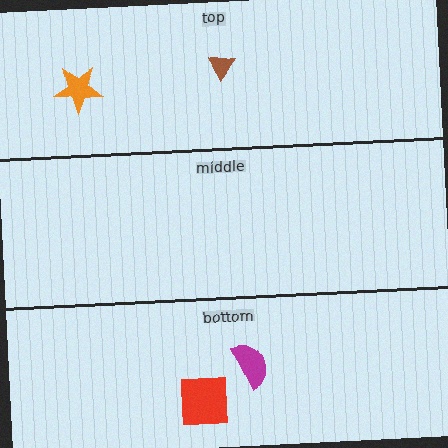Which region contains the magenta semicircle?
The bottom region.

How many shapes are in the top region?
2.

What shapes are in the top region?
The brown triangle, the orange star.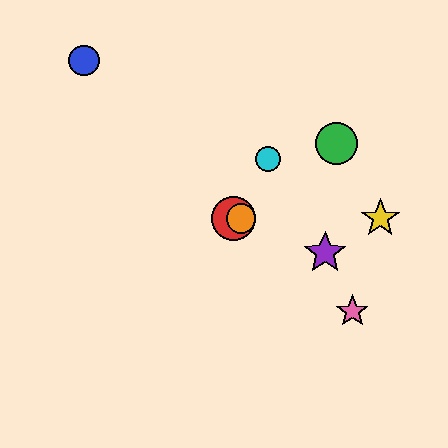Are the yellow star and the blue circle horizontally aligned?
No, the yellow star is at y≈218 and the blue circle is at y≈61.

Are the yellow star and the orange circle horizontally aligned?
Yes, both are at y≈218.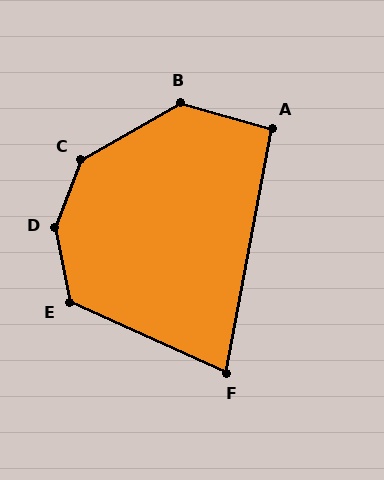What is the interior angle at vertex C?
Approximately 140 degrees (obtuse).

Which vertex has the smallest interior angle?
F, at approximately 76 degrees.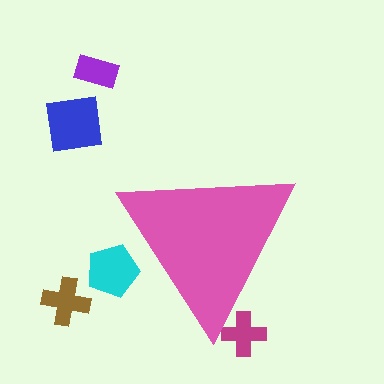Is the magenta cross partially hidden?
Yes, the magenta cross is partially hidden behind the pink triangle.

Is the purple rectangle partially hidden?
No, the purple rectangle is fully visible.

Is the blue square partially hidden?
No, the blue square is fully visible.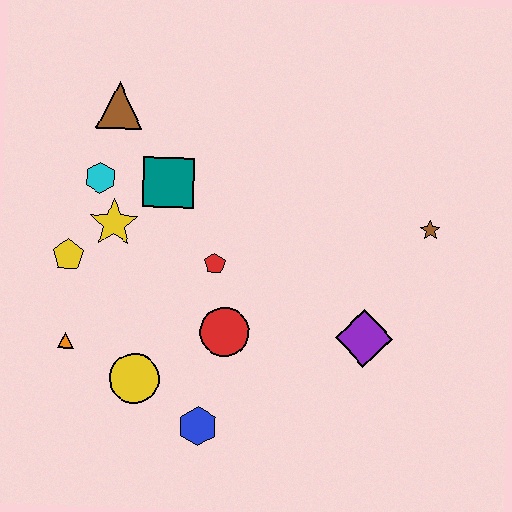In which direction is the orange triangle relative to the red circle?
The orange triangle is to the left of the red circle.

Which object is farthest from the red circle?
The brown triangle is farthest from the red circle.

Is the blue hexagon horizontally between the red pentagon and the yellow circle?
Yes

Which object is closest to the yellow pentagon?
The yellow star is closest to the yellow pentagon.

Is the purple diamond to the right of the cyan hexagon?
Yes